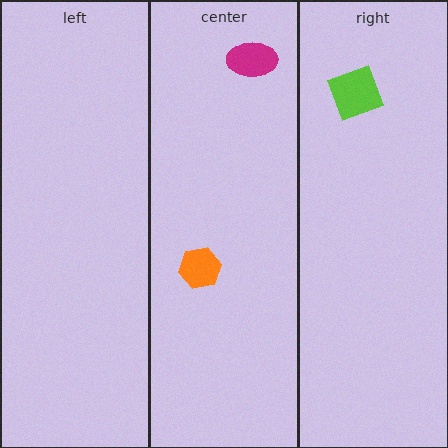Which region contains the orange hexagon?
The center region.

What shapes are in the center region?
The magenta ellipse, the orange hexagon.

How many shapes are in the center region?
2.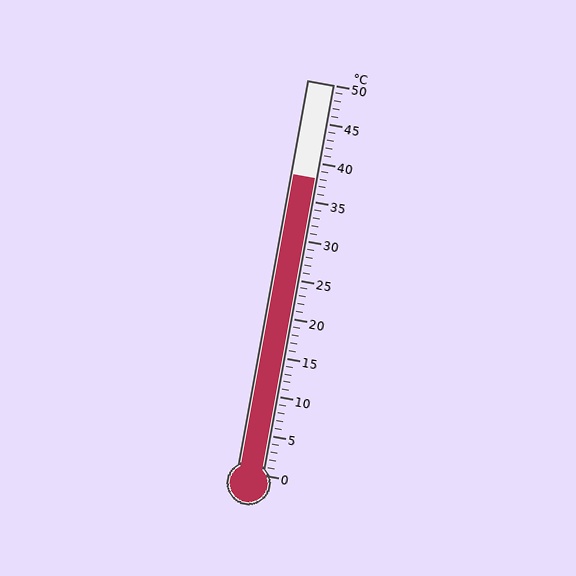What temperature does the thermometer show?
The thermometer shows approximately 38°C.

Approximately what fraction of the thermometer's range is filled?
The thermometer is filled to approximately 75% of its range.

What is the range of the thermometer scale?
The thermometer scale ranges from 0°C to 50°C.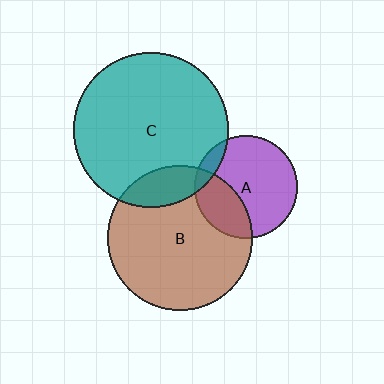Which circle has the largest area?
Circle C (teal).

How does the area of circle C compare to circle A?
Approximately 2.3 times.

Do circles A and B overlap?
Yes.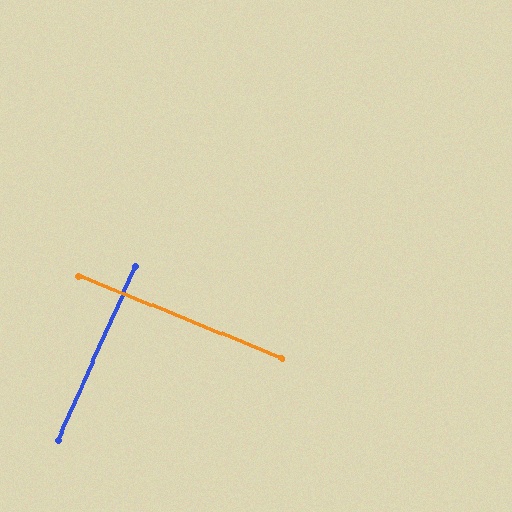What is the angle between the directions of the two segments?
Approximately 88 degrees.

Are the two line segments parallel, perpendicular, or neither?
Perpendicular — they meet at approximately 88°.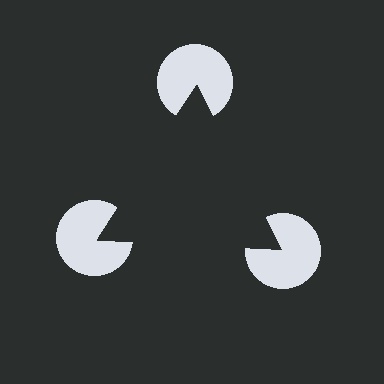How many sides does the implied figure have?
3 sides.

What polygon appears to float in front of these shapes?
An illusory triangle — its edges are inferred from the aligned wedge cuts in the pac-man discs, not physically drawn.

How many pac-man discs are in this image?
There are 3 — one at each vertex of the illusory triangle.